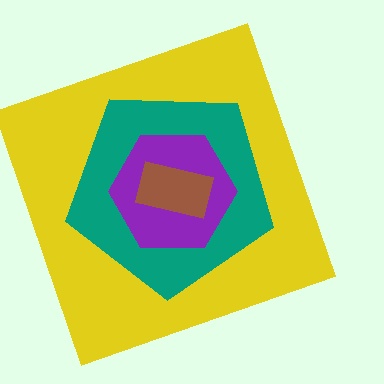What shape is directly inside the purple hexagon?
The brown rectangle.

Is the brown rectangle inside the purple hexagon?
Yes.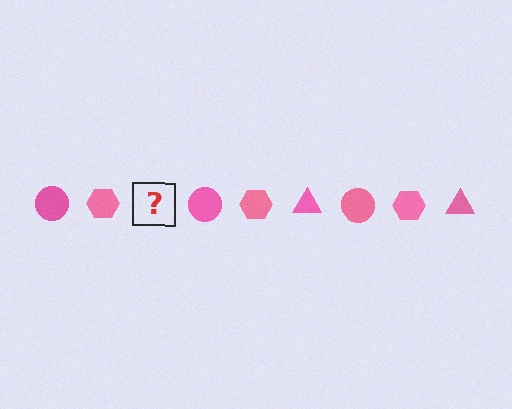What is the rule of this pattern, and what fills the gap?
The rule is that the pattern cycles through circle, hexagon, triangle shapes in pink. The gap should be filled with a pink triangle.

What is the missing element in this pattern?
The missing element is a pink triangle.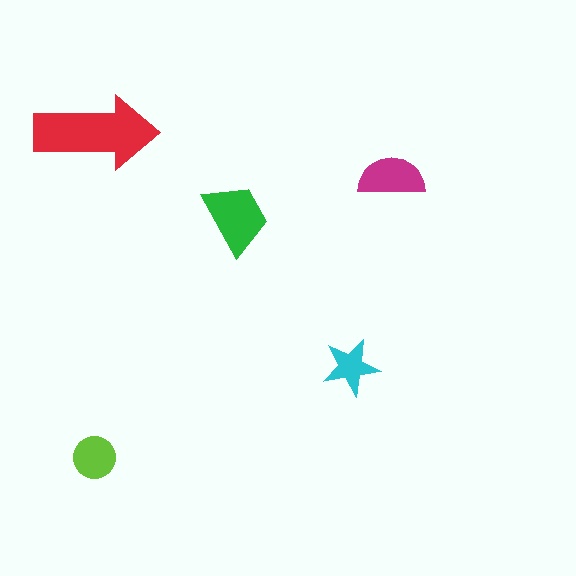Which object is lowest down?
The lime circle is bottommost.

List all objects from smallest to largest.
The cyan star, the lime circle, the magenta semicircle, the green trapezoid, the red arrow.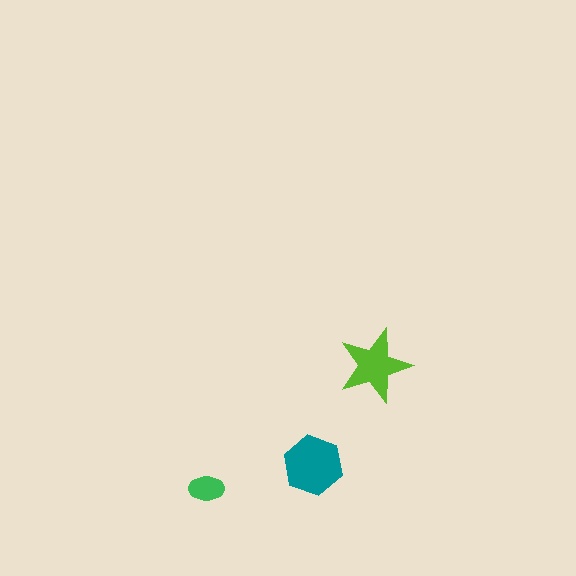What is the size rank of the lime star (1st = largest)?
2nd.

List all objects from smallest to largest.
The green ellipse, the lime star, the teal hexagon.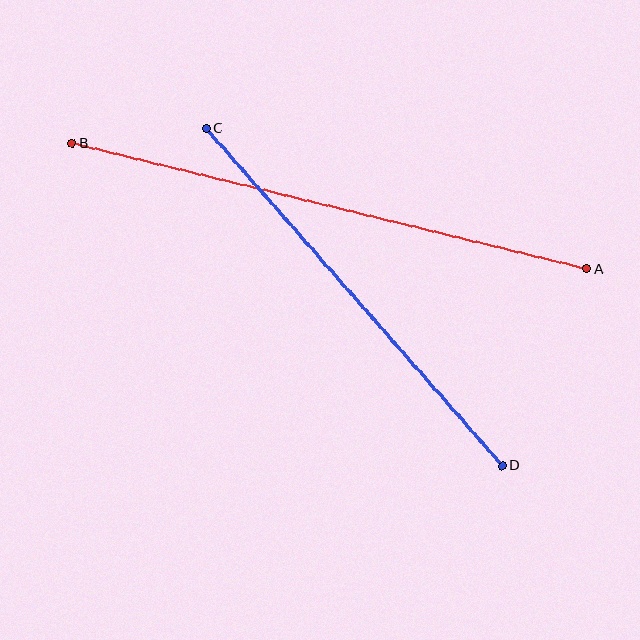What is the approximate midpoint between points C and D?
The midpoint is at approximately (354, 297) pixels.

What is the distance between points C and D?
The distance is approximately 449 pixels.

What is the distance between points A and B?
The distance is approximately 530 pixels.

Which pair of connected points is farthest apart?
Points A and B are farthest apart.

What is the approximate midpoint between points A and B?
The midpoint is at approximately (329, 206) pixels.